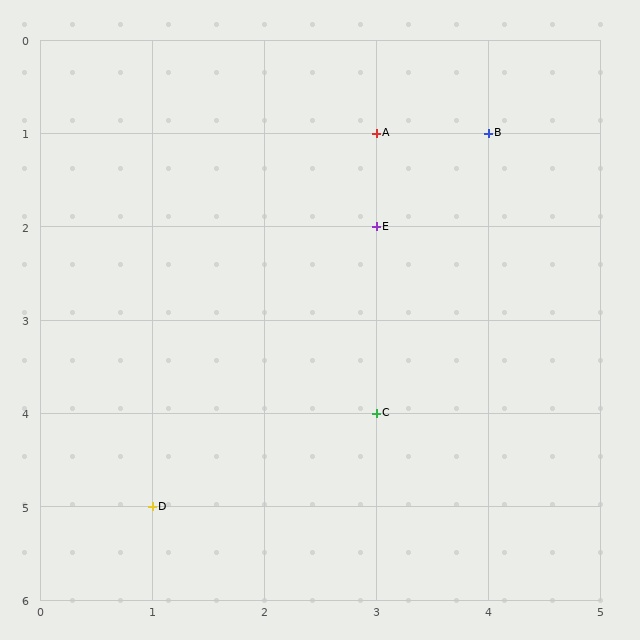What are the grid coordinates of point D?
Point D is at grid coordinates (1, 5).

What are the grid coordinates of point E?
Point E is at grid coordinates (3, 2).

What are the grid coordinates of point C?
Point C is at grid coordinates (3, 4).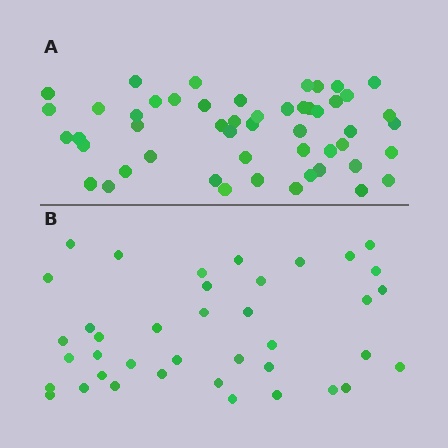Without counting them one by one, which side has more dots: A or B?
Region A (the top region) has more dots.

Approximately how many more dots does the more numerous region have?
Region A has roughly 12 or so more dots than region B.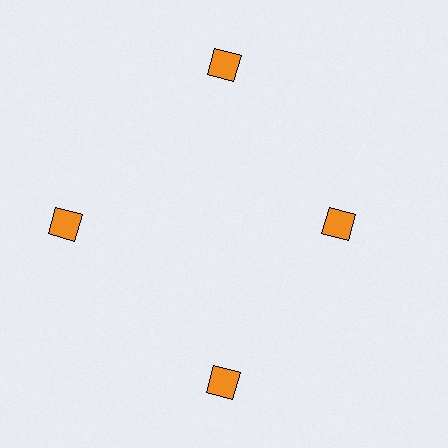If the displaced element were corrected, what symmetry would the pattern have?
It would have 4-fold rotational symmetry — the pattern would map onto itself every 90 degrees.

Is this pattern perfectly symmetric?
No. The 4 orange squares are arranged in a ring, but one element near the 3 o'clock position is pulled inward toward the center, breaking the 4-fold rotational symmetry.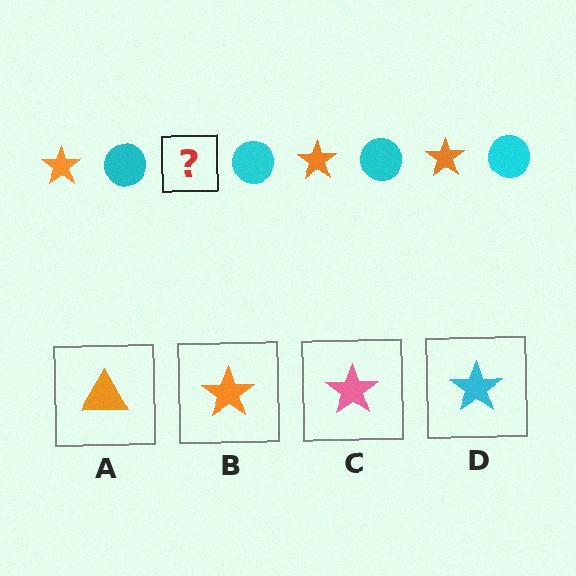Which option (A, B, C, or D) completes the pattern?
B.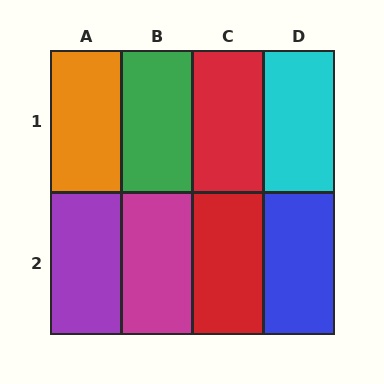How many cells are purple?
1 cell is purple.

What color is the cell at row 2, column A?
Purple.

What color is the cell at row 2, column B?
Magenta.